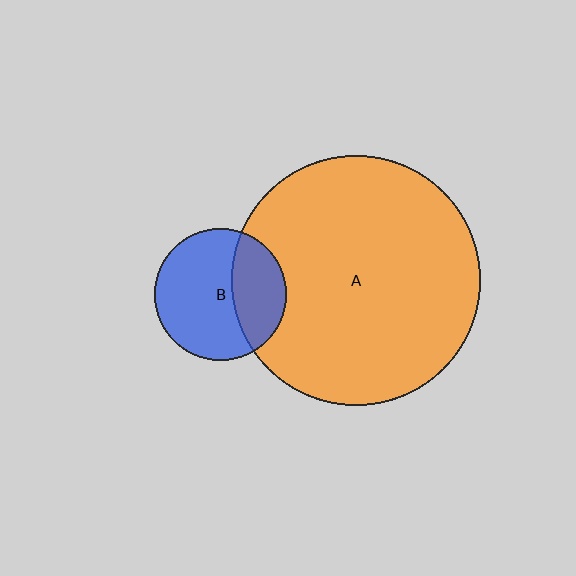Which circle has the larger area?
Circle A (orange).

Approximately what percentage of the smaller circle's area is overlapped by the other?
Approximately 35%.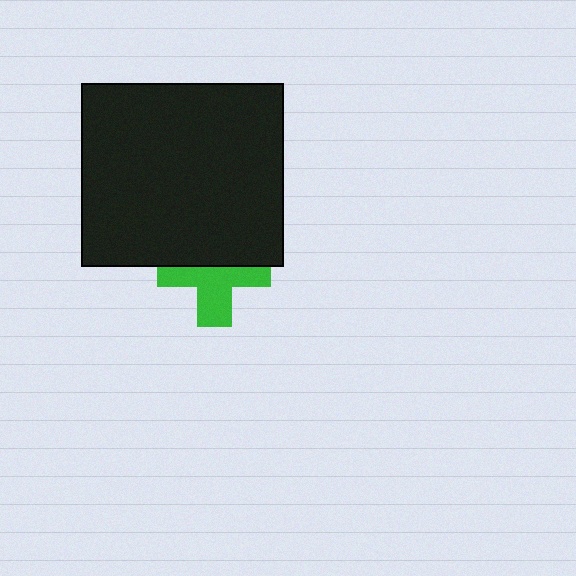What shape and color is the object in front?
The object in front is a black rectangle.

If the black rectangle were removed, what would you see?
You would see the complete green cross.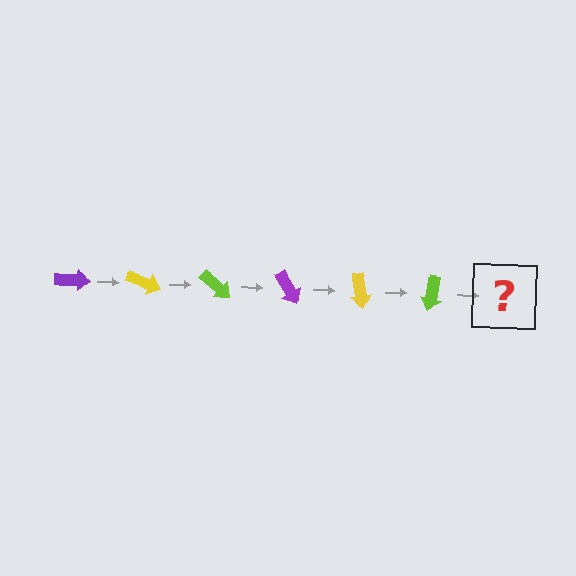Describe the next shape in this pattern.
It should be a purple arrow, rotated 120 degrees from the start.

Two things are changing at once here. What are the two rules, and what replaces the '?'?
The two rules are that it rotates 20 degrees each step and the color cycles through purple, yellow, and lime. The '?' should be a purple arrow, rotated 120 degrees from the start.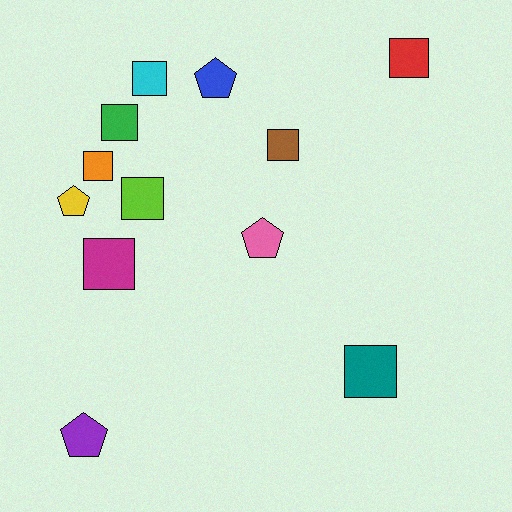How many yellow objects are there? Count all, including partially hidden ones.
There is 1 yellow object.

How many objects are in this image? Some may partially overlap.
There are 12 objects.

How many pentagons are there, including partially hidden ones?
There are 4 pentagons.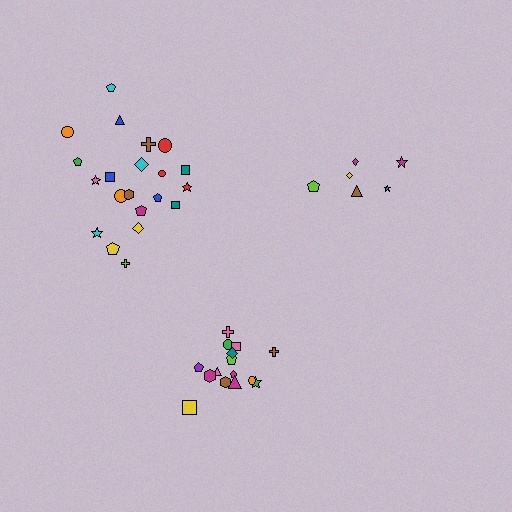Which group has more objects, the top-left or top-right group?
The top-left group.